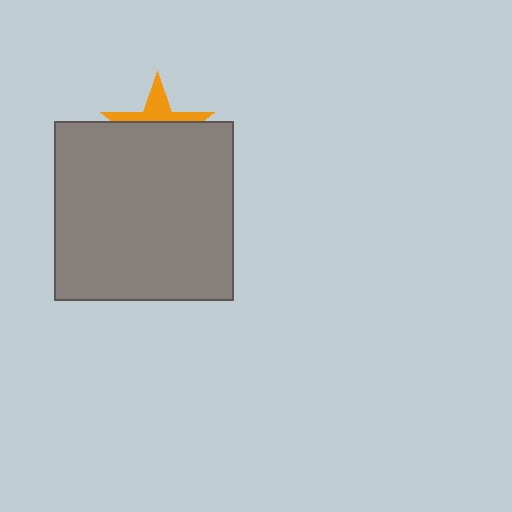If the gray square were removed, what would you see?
You would see the complete orange star.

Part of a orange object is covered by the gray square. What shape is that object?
It is a star.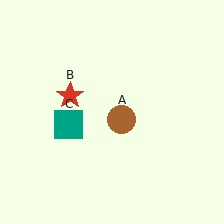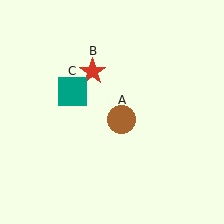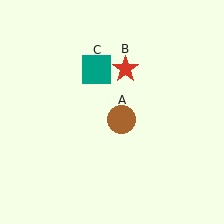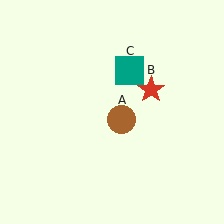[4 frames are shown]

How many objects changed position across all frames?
2 objects changed position: red star (object B), teal square (object C).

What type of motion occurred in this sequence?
The red star (object B), teal square (object C) rotated clockwise around the center of the scene.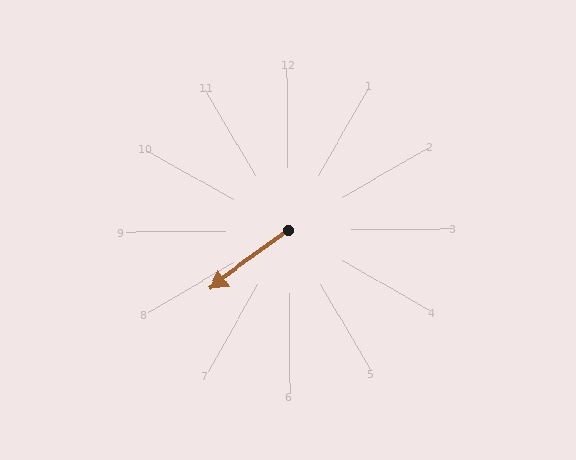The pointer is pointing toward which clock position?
Roughly 8 o'clock.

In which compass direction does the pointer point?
Southwest.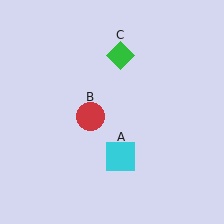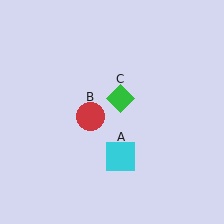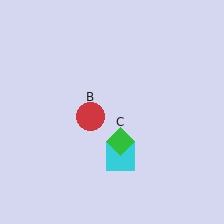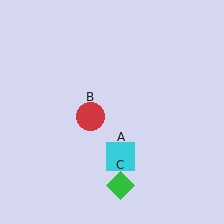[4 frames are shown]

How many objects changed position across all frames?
1 object changed position: green diamond (object C).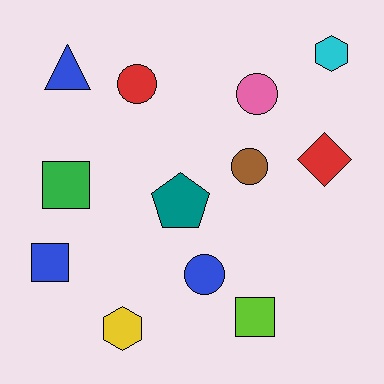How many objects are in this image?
There are 12 objects.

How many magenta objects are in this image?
There are no magenta objects.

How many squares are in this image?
There are 3 squares.